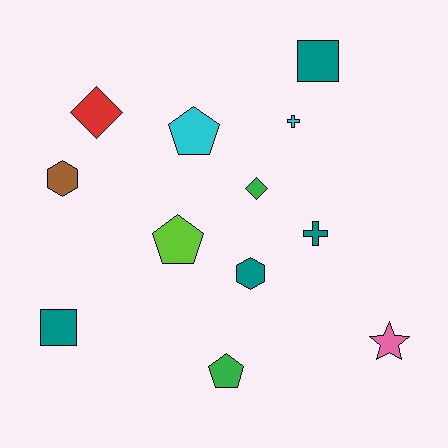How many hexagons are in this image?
There are 2 hexagons.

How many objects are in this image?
There are 12 objects.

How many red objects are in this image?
There is 1 red object.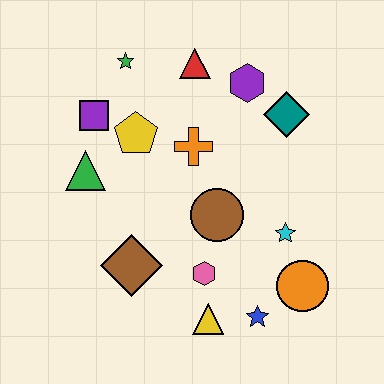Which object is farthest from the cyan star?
The green star is farthest from the cyan star.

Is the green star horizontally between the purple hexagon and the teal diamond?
No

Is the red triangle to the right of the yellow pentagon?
Yes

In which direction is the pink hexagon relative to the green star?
The pink hexagon is below the green star.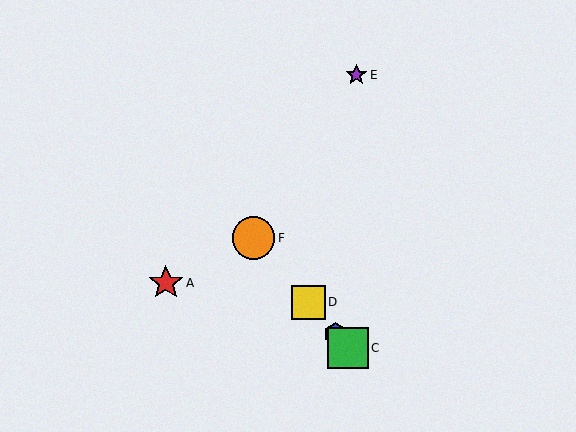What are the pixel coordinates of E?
Object E is at (356, 75).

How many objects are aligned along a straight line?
4 objects (B, C, D, F) are aligned along a straight line.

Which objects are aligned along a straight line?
Objects B, C, D, F are aligned along a straight line.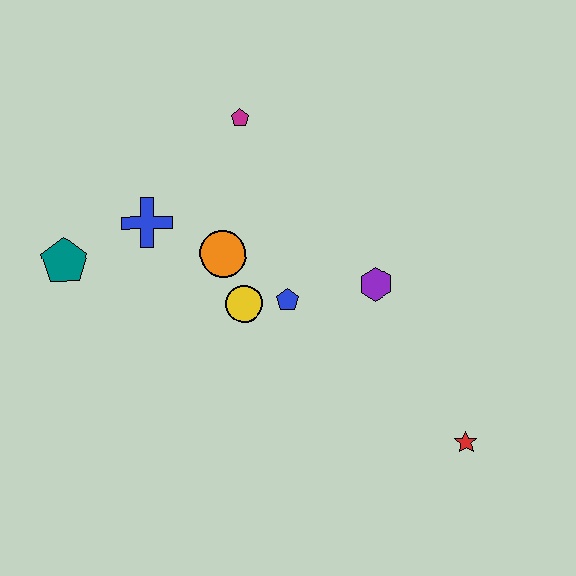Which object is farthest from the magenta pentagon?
The red star is farthest from the magenta pentagon.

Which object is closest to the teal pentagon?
The blue cross is closest to the teal pentagon.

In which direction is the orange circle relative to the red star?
The orange circle is to the left of the red star.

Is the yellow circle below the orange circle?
Yes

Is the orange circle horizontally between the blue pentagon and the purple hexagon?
No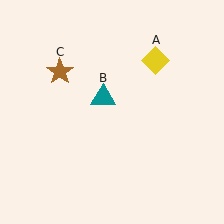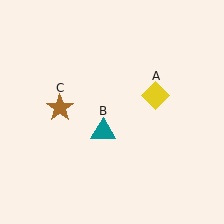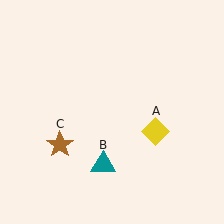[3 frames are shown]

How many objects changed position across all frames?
3 objects changed position: yellow diamond (object A), teal triangle (object B), brown star (object C).